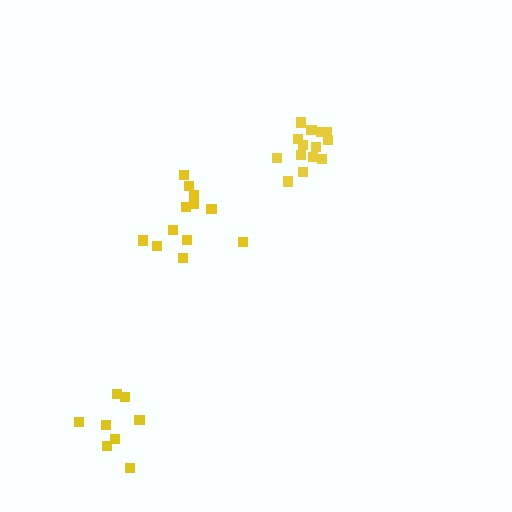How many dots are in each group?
Group 1: 12 dots, Group 2: 14 dots, Group 3: 8 dots (34 total).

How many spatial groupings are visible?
There are 3 spatial groupings.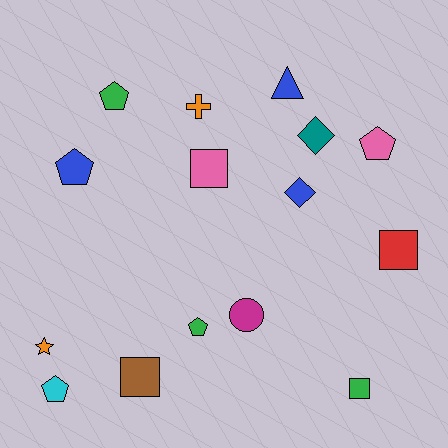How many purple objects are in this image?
There are no purple objects.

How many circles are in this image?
There is 1 circle.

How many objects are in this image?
There are 15 objects.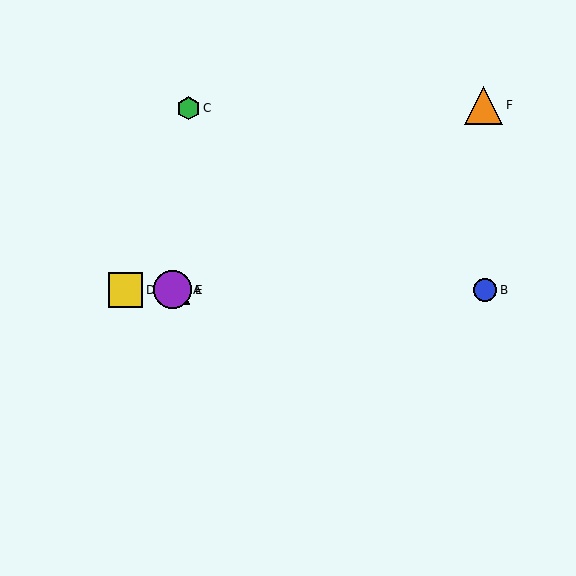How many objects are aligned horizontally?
4 objects (A, B, D, E) are aligned horizontally.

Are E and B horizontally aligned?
Yes, both are at y≈290.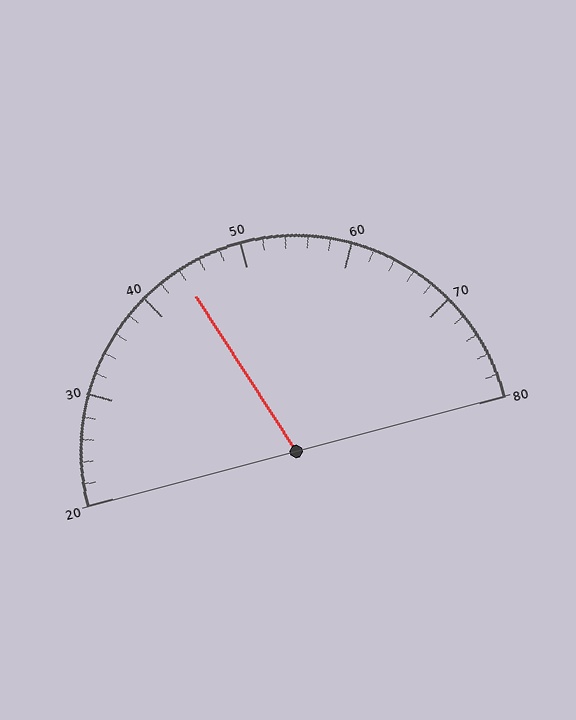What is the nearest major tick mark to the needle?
The nearest major tick mark is 40.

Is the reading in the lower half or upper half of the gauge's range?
The reading is in the lower half of the range (20 to 80).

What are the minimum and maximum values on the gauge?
The gauge ranges from 20 to 80.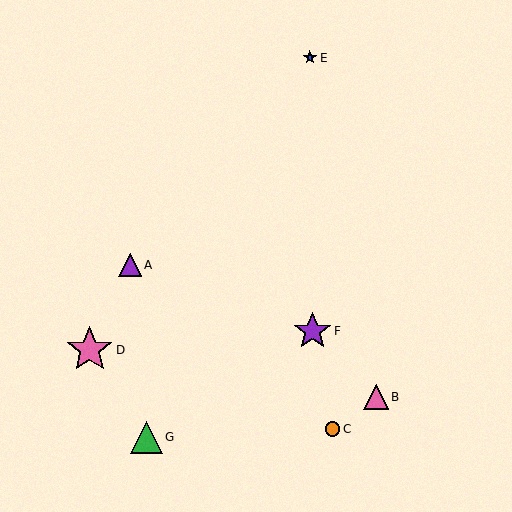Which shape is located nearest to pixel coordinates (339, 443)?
The orange circle (labeled C) at (332, 429) is nearest to that location.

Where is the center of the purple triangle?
The center of the purple triangle is at (130, 265).